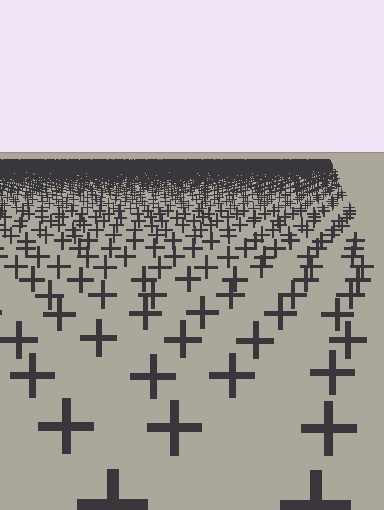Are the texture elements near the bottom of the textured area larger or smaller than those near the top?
Larger. Near the bottom, elements are closer to the viewer and appear at a bigger on-screen size.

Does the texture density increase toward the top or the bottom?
Density increases toward the top.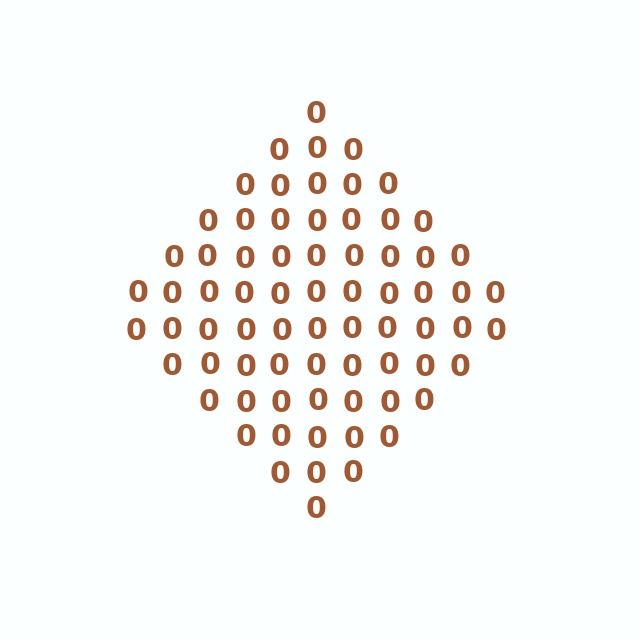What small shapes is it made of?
It is made of small digit 0's.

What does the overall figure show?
The overall figure shows a diamond.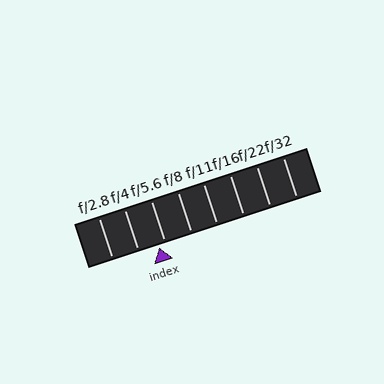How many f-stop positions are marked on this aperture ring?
There are 8 f-stop positions marked.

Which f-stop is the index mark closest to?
The index mark is closest to f/5.6.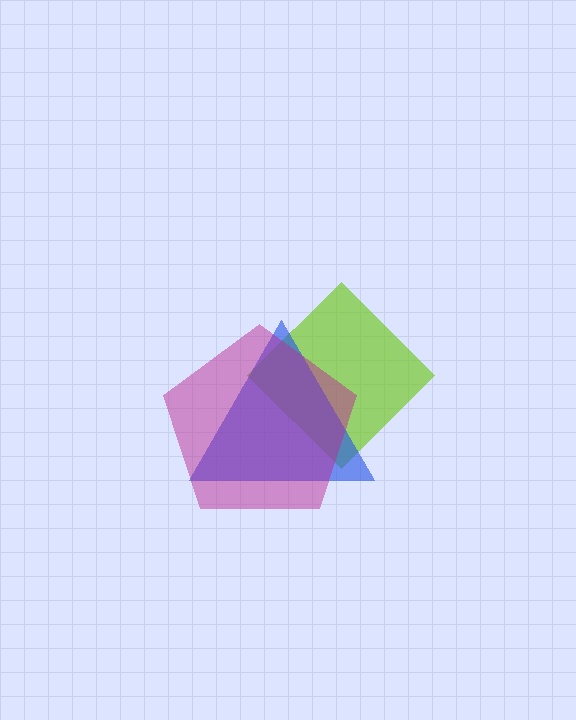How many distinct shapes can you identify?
There are 3 distinct shapes: a lime diamond, a blue triangle, a magenta pentagon.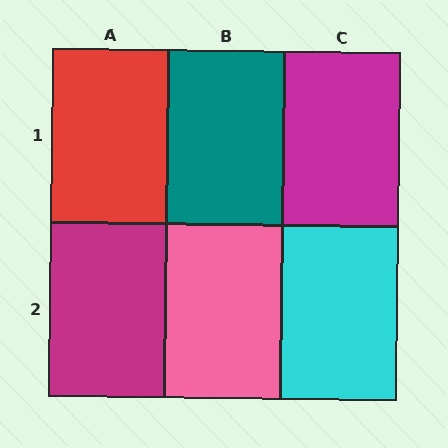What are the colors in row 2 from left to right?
Magenta, pink, cyan.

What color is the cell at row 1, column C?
Magenta.